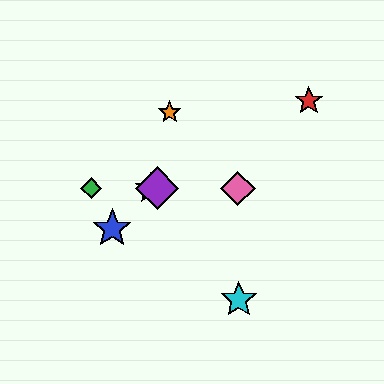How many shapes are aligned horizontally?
4 shapes (the green diamond, the yellow star, the purple diamond, the pink diamond) are aligned horizontally.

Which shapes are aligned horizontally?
The green diamond, the yellow star, the purple diamond, the pink diamond are aligned horizontally.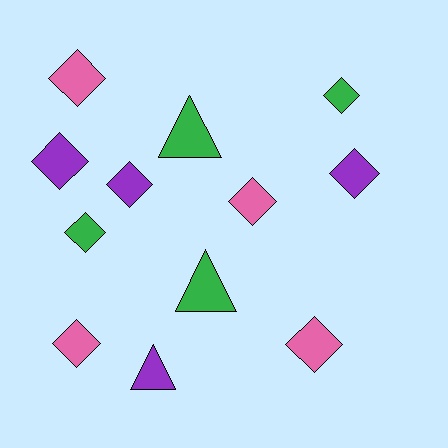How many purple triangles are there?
There is 1 purple triangle.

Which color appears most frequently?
Green, with 4 objects.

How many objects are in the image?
There are 12 objects.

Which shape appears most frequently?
Diamond, with 9 objects.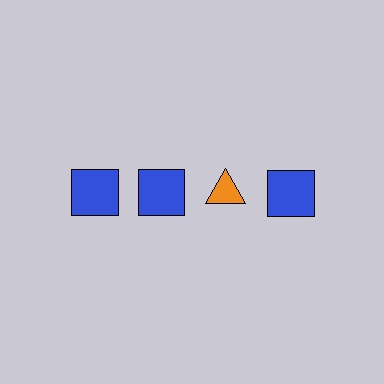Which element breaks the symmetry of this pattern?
The orange triangle in the top row, center column breaks the symmetry. All other shapes are blue squares.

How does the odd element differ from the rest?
It differs in both color (orange instead of blue) and shape (triangle instead of square).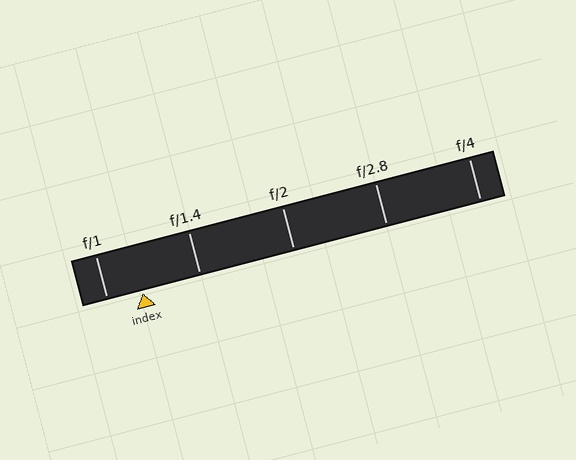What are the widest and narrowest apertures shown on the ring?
The widest aperture shown is f/1 and the narrowest is f/4.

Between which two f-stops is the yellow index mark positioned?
The index mark is between f/1 and f/1.4.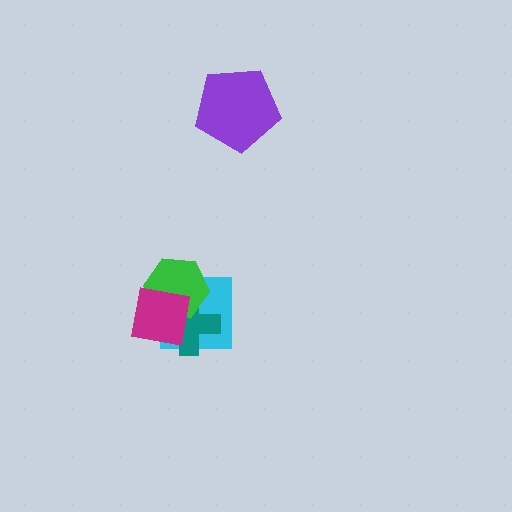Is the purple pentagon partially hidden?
No, no other shape covers it.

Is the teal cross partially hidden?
Yes, it is partially covered by another shape.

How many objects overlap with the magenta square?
3 objects overlap with the magenta square.